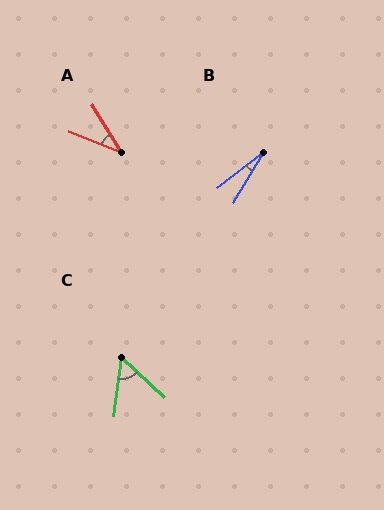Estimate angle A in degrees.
Approximately 36 degrees.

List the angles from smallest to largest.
B (21°), A (36°), C (55°).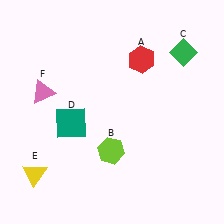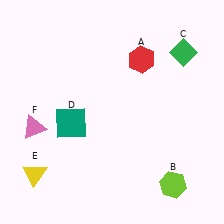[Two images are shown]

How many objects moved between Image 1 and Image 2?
2 objects moved between the two images.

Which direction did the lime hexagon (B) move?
The lime hexagon (B) moved right.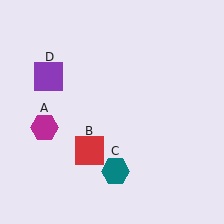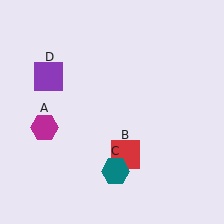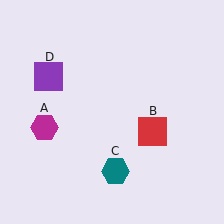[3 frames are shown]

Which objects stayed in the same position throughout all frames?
Magenta hexagon (object A) and teal hexagon (object C) and purple square (object D) remained stationary.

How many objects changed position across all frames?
1 object changed position: red square (object B).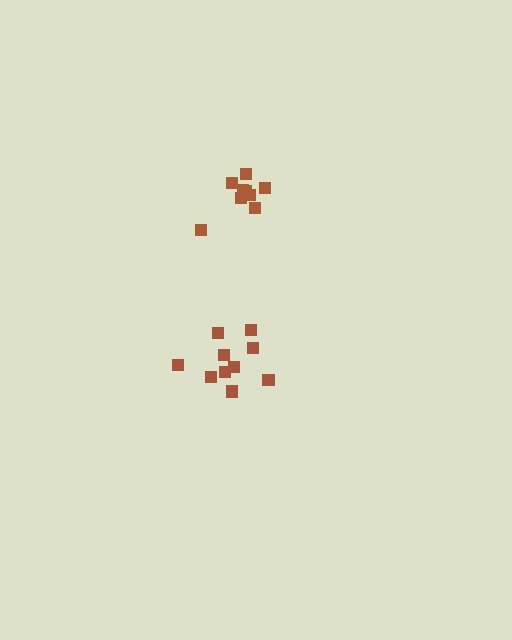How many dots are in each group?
Group 1: 10 dots, Group 2: 9 dots (19 total).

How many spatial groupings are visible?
There are 2 spatial groupings.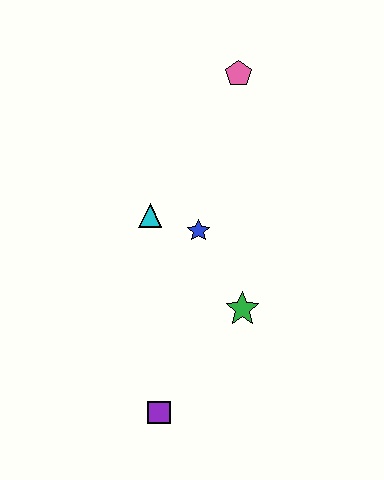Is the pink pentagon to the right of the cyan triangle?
Yes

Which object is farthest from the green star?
The pink pentagon is farthest from the green star.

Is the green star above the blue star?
No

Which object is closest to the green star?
The blue star is closest to the green star.